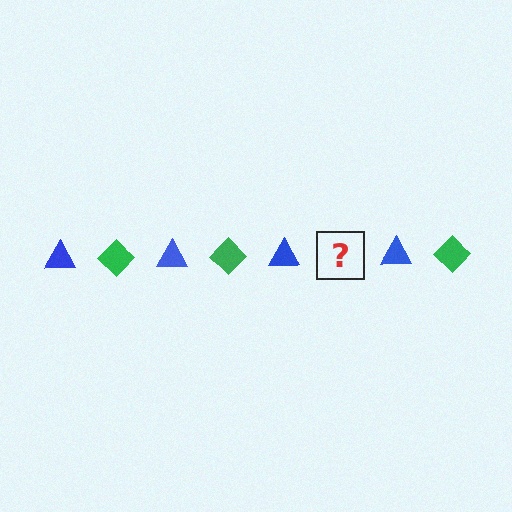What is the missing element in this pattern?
The missing element is a green diamond.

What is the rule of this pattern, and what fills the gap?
The rule is that the pattern alternates between blue triangle and green diamond. The gap should be filled with a green diamond.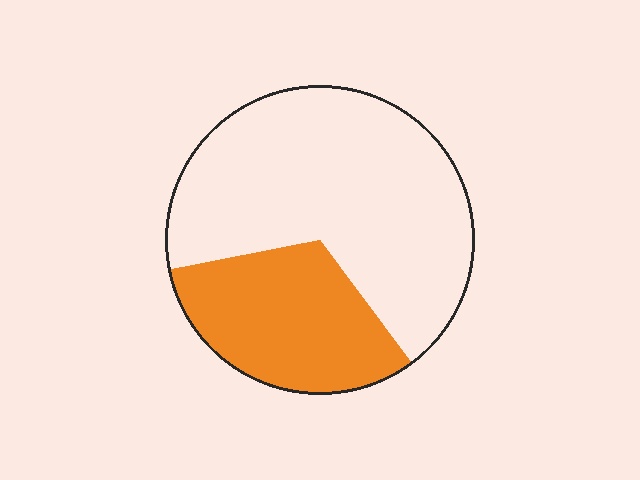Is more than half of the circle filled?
No.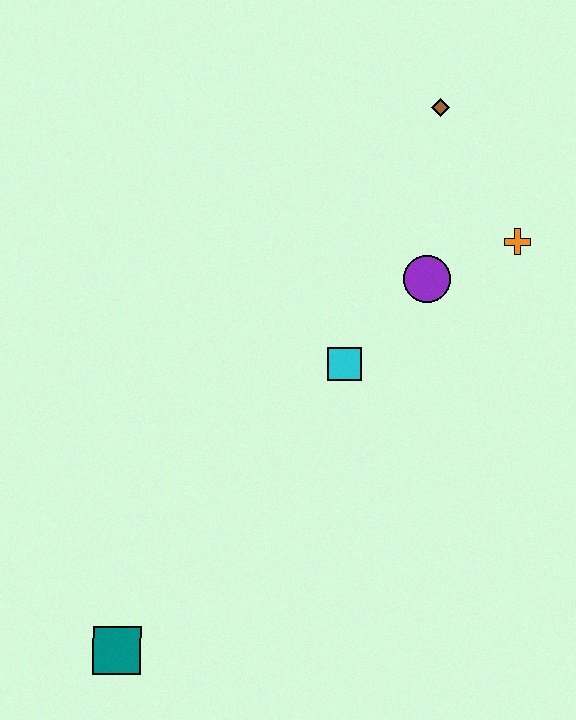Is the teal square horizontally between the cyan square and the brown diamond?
No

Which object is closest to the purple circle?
The orange cross is closest to the purple circle.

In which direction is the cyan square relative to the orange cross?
The cyan square is to the left of the orange cross.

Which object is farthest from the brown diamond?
The teal square is farthest from the brown diamond.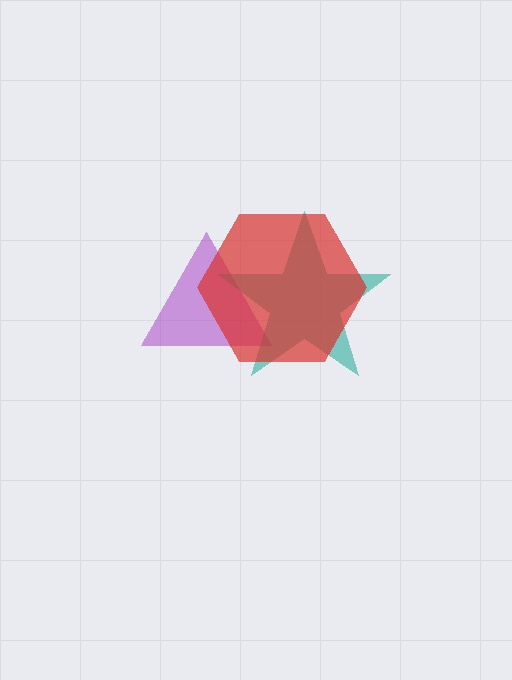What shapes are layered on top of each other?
The layered shapes are: a purple triangle, a teal star, a red hexagon.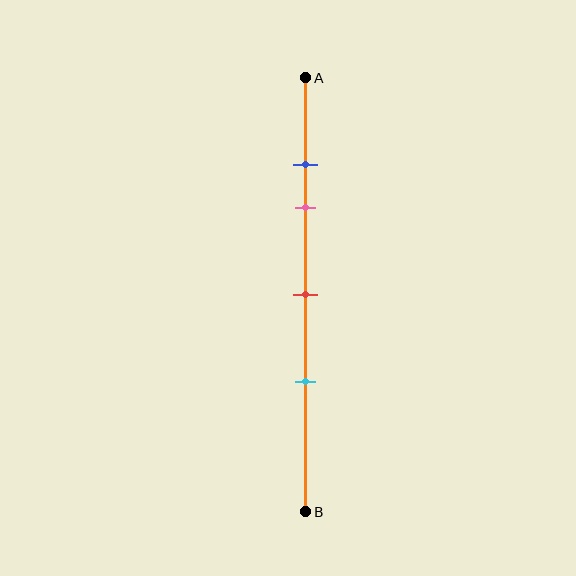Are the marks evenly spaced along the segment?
No, the marks are not evenly spaced.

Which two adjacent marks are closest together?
The blue and pink marks are the closest adjacent pair.